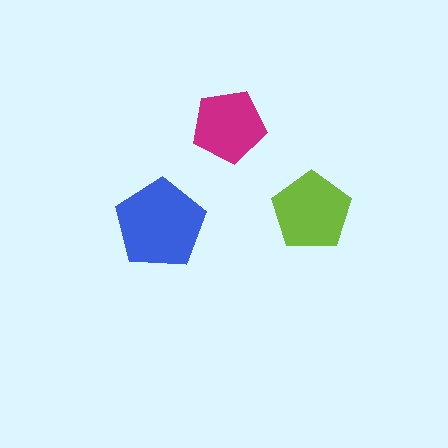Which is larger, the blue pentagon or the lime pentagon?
The blue one.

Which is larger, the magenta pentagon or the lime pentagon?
The lime one.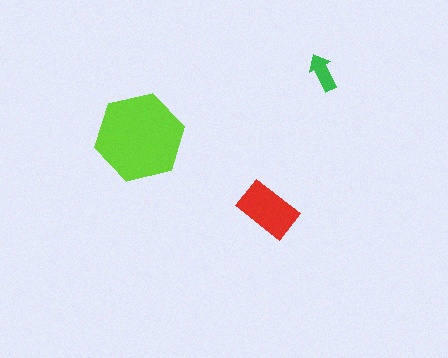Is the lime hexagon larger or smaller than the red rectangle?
Larger.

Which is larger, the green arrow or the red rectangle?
The red rectangle.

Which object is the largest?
The lime hexagon.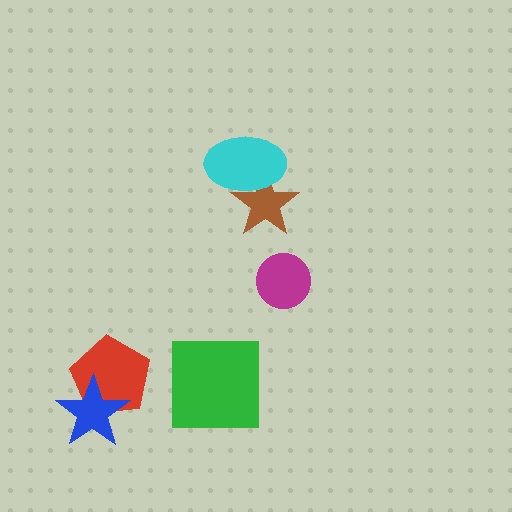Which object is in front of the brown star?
The cyan ellipse is in front of the brown star.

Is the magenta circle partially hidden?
No, no other shape covers it.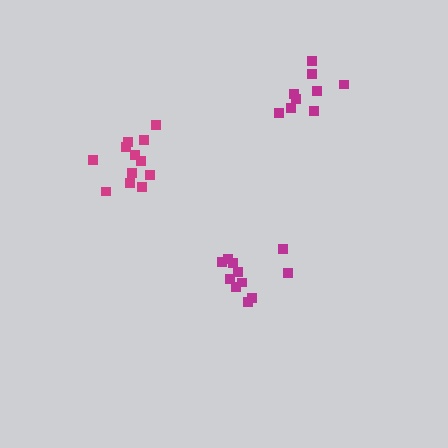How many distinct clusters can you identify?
There are 3 distinct clusters.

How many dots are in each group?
Group 1: 11 dots, Group 2: 12 dots, Group 3: 9 dots (32 total).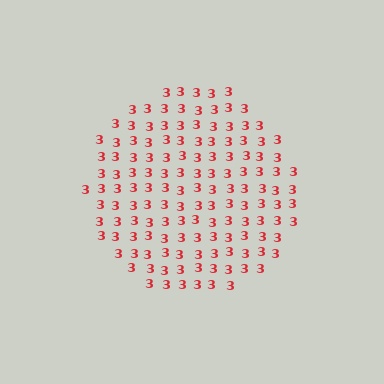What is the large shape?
The large shape is a circle.